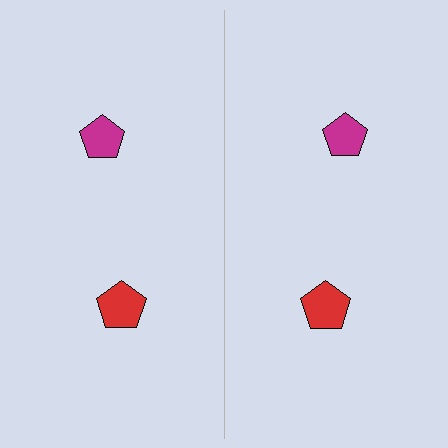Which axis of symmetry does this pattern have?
The pattern has a vertical axis of symmetry running through the center of the image.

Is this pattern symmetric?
Yes, this pattern has bilateral (reflection) symmetry.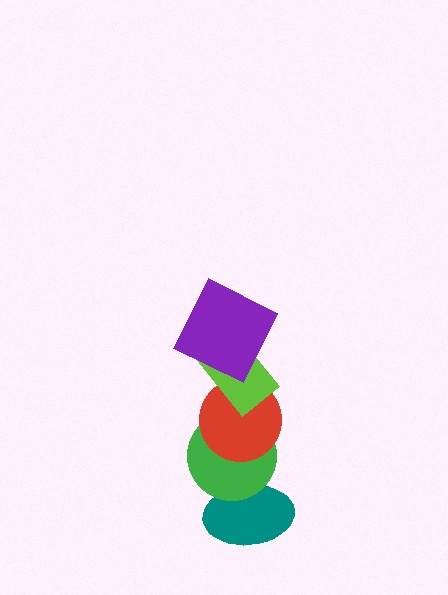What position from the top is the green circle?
The green circle is 4th from the top.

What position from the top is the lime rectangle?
The lime rectangle is 2nd from the top.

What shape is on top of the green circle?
The red circle is on top of the green circle.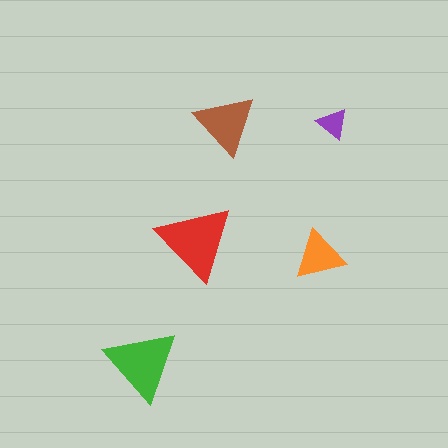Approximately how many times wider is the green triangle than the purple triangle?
About 2.5 times wider.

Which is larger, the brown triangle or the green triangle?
The green one.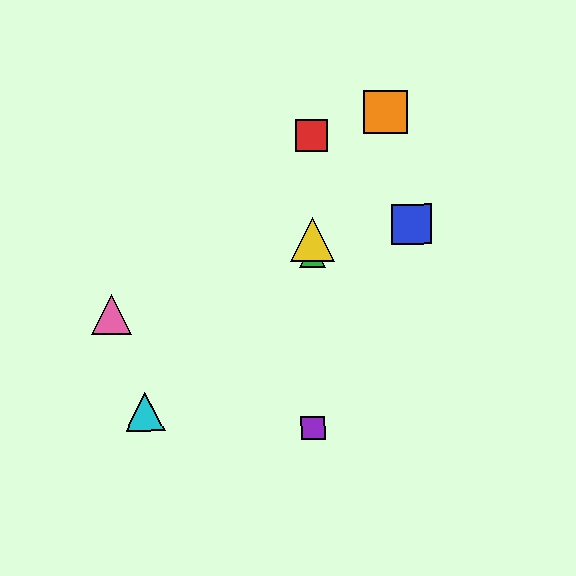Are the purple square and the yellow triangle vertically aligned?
Yes, both are at x≈313.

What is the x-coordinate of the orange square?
The orange square is at x≈386.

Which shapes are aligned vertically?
The red square, the green triangle, the yellow triangle, the purple square are aligned vertically.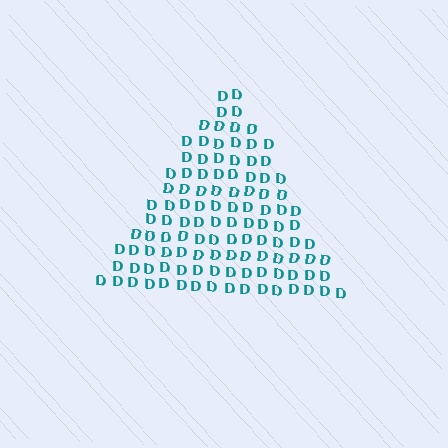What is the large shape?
The large shape is a triangle.